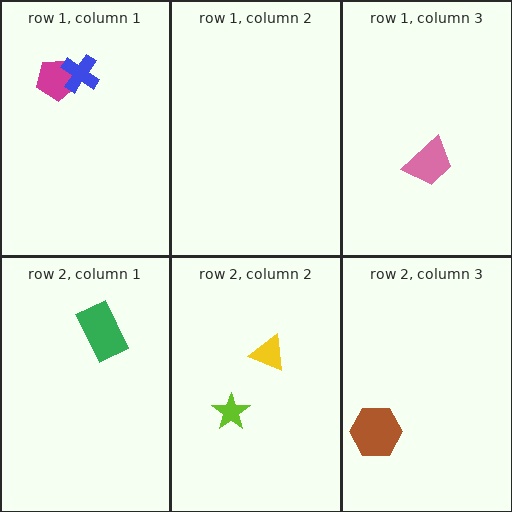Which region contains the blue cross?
The row 1, column 1 region.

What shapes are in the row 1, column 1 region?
The magenta pentagon, the blue cross.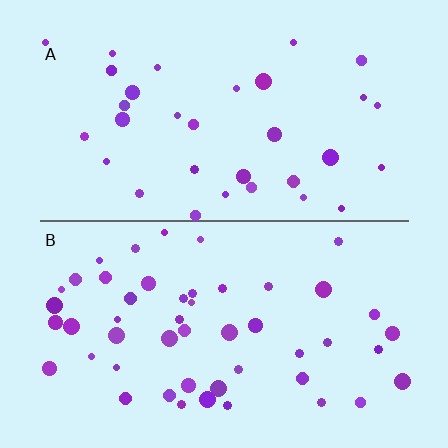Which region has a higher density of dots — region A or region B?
B (the bottom).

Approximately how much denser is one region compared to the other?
Approximately 1.5× — region B over region A.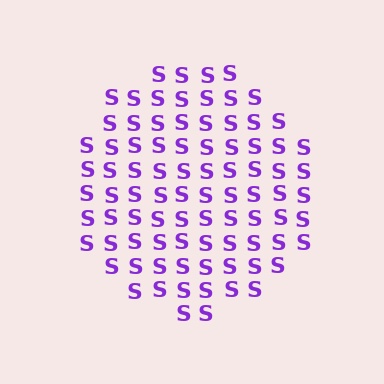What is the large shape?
The large shape is a circle.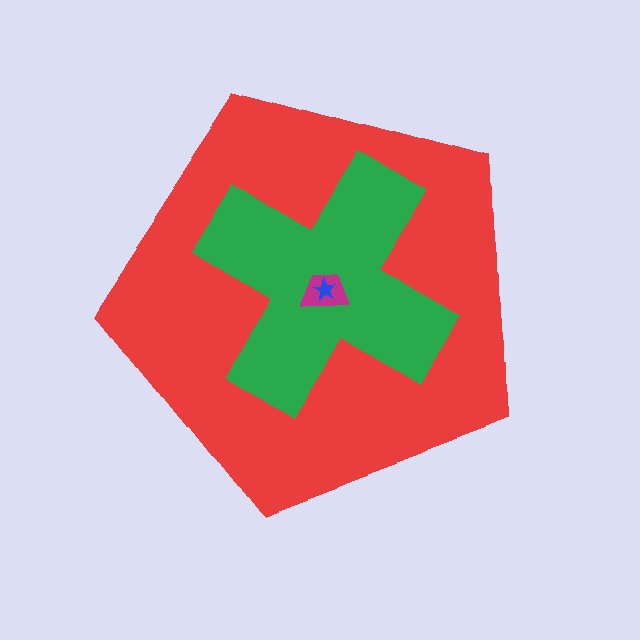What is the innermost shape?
The blue star.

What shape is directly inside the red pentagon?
The green cross.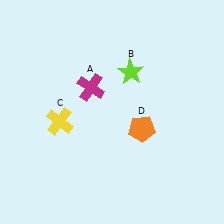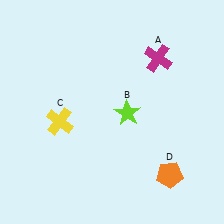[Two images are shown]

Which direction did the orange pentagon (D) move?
The orange pentagon (D) moved down.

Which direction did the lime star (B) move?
The lime star (B) moved down.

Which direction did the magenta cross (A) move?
The magenta cross (A) moved right.